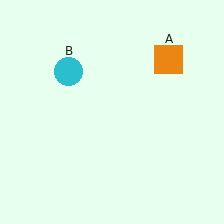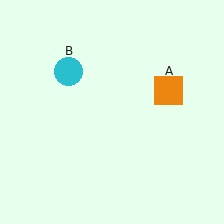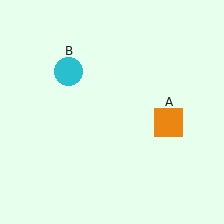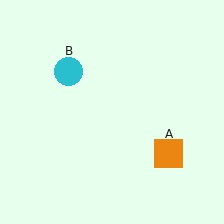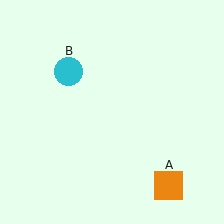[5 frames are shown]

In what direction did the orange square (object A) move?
The orange square (object A) moved down.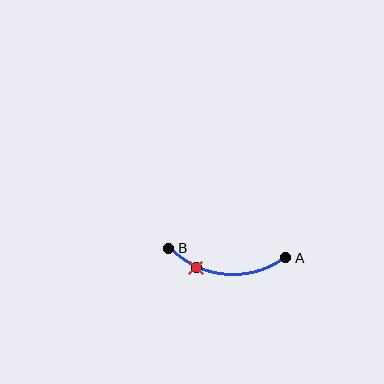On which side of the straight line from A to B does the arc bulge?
The arc bulges below the straight line connecting A and B.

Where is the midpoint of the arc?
The arc midpoint is the point on the curve farthest from the straight line joining A and B. It sits below that line.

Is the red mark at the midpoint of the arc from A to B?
No. The red mark lies on the arc but is closer to endpoint B. The arc midpoint would be at the point on the curve equidistant along the arc from both A and B.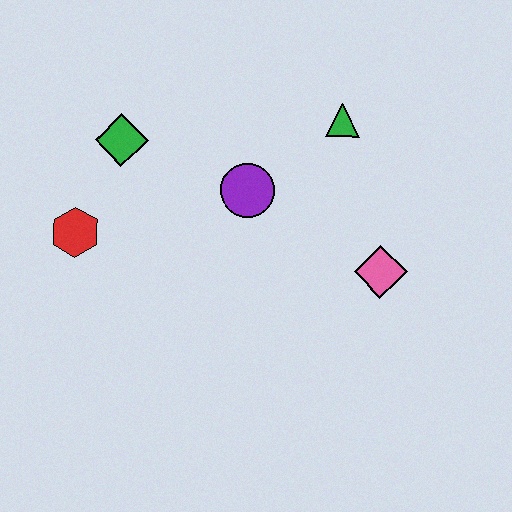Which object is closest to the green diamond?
The red hexagon is closest to the green diamond.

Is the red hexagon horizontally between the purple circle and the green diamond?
No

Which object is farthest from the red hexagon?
The pink diamond is farthest from the red hexagon.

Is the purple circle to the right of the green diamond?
Yes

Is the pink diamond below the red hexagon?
Yes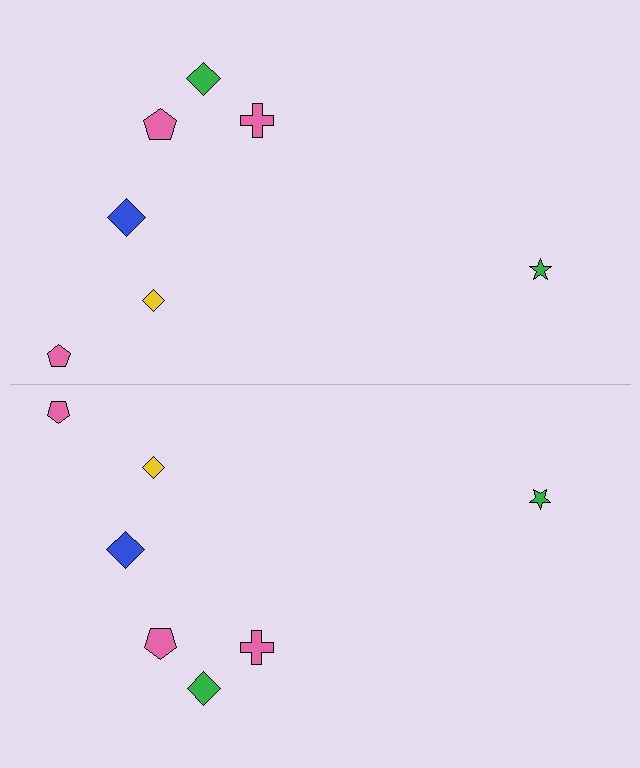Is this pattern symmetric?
Yes, this pattern has bilateral (reflection) symmetry.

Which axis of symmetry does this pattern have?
The pattern has a horizontal axis of symmetry running through the center of the image.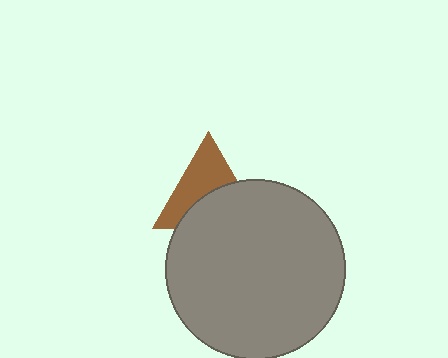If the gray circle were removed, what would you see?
You would see the complete brown triangle.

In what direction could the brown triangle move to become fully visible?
The brown triangle could move up. That would shift it out from behind the gray circle entirely.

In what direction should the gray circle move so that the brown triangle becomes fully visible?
The gray circle should move down. That is the shortest direction to clear the overlap and leave the brown triangle fully visible.